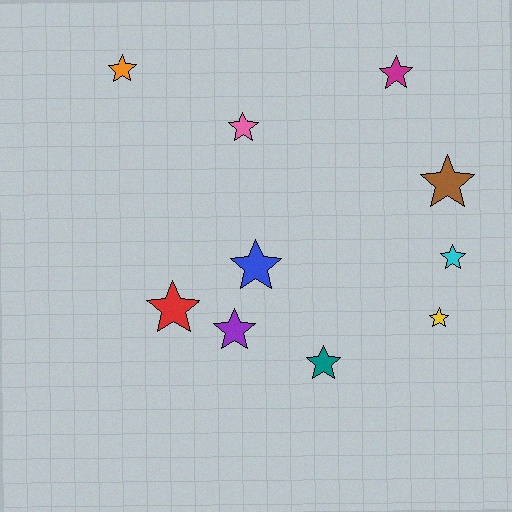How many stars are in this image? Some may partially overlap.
There are 10 stars.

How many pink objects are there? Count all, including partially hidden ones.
There is 1 pink object.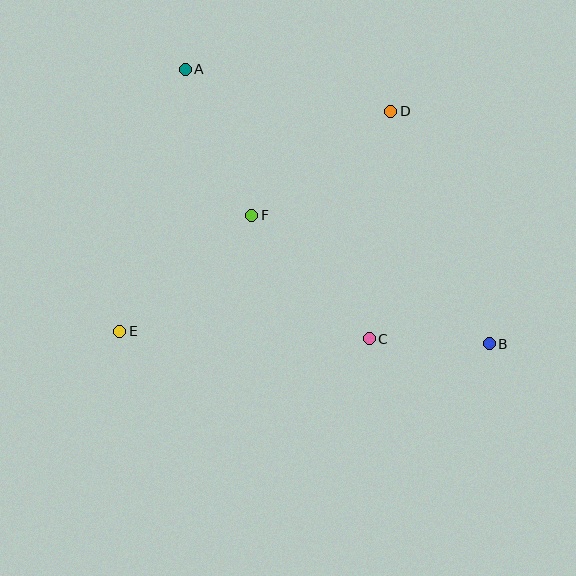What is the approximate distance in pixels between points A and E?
The distance between A and E is approximately 270 pixels.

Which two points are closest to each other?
Points B and C are closest to each other.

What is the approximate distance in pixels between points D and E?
The distance between D and E is approximately 349 pixels.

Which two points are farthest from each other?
Points A and B are farthest from each other.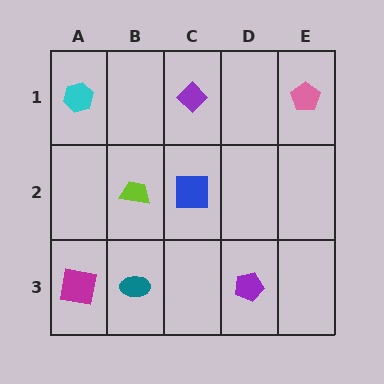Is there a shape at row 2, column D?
No, that cell is empty.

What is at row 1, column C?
A purple diamond.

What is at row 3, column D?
A purple pentagon.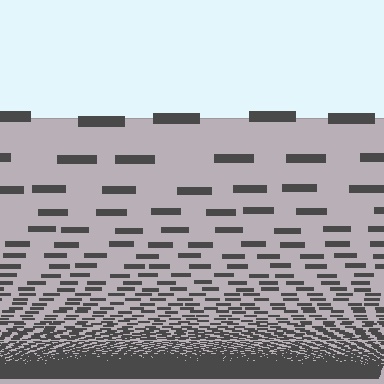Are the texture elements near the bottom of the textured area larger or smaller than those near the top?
Smaller. The gradient is inverted — elements near the bottom are smaller and denser.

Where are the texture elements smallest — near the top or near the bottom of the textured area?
Near the bottom.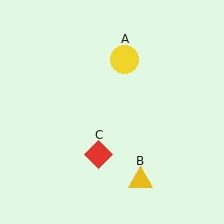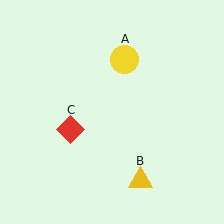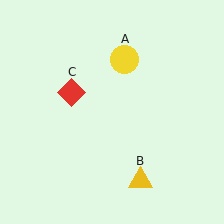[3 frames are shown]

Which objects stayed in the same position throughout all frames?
Yellow circle (object A) and yellow triangle (object B) remained stationary.